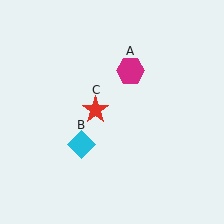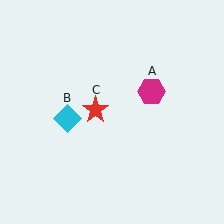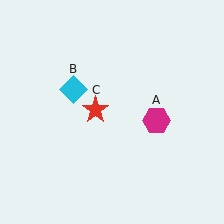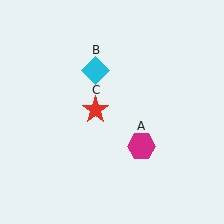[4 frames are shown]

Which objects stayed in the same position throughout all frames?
Red star (object C) remained stationary.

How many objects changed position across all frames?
2 objects changed position: magenta hexagon (object A), cyan diamond (object B).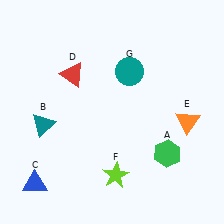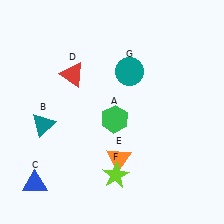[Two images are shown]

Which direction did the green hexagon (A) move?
The green hexagon (A) moved left.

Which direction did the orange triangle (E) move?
The orange triangle (E) moved left.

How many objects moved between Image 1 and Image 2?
2 objects moved between the two images.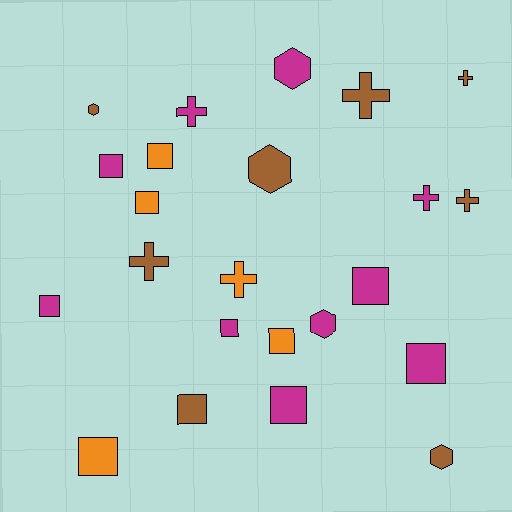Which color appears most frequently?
Magenta, with 10 objects.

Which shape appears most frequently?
Square, with 11 objects.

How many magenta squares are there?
There are 6 magenta squares.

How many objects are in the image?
There are 23 objects.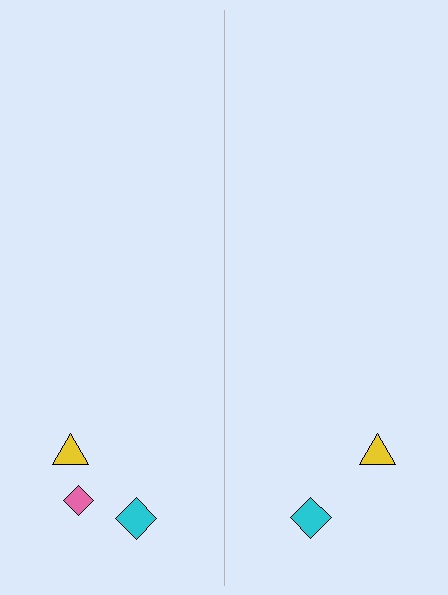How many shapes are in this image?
There are 5 shapes in this image.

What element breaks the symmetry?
A pink diamond is missing from the right side.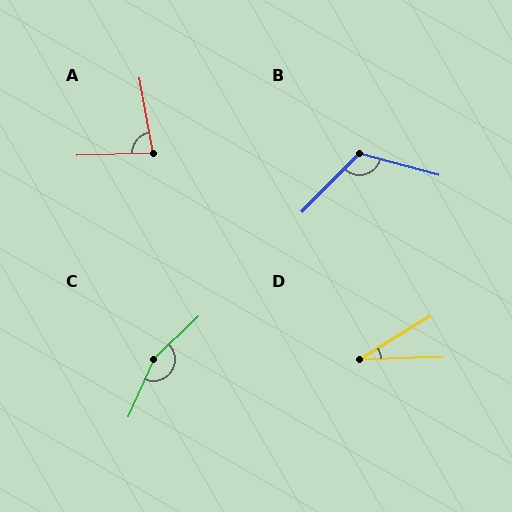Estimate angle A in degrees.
Approximately 82 degrees.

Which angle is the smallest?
D, at approximately 30 degrees.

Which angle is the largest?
C, at approximately 157 degrees.